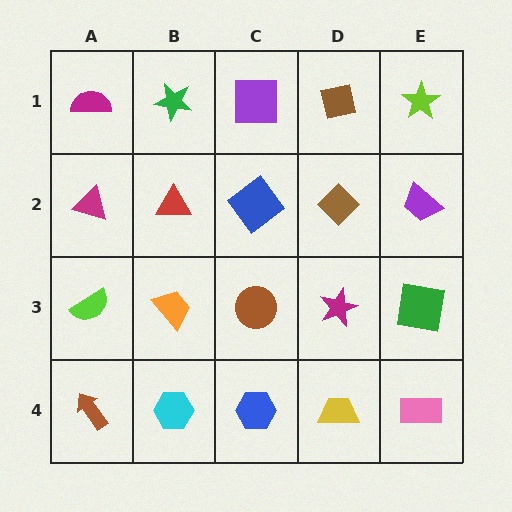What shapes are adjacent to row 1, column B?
A red triangle (row 2, column B), a magenta semicircle (row 1, column A), a purple square (row 1, column C).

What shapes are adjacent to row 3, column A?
A magenta triangle (row 2, column A), a brown arrow (row 4, column A), an orange trapezoid (row 3, column B).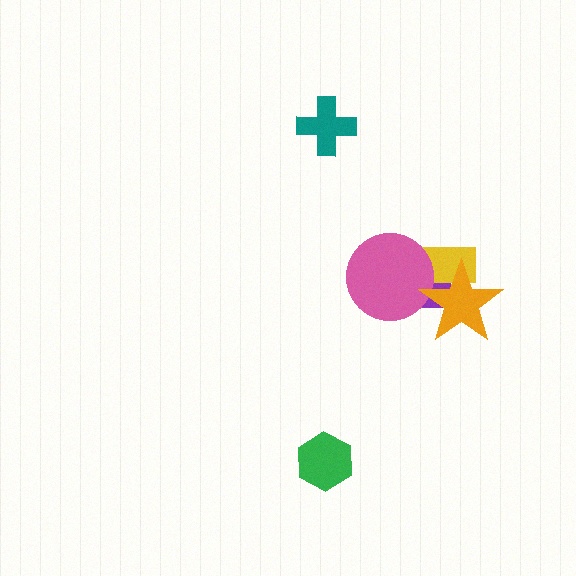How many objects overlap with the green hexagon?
0 objects overlap with the green hexagon.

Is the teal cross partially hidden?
No, no other shape covers it.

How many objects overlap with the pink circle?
3 objects overlap with the pink circle.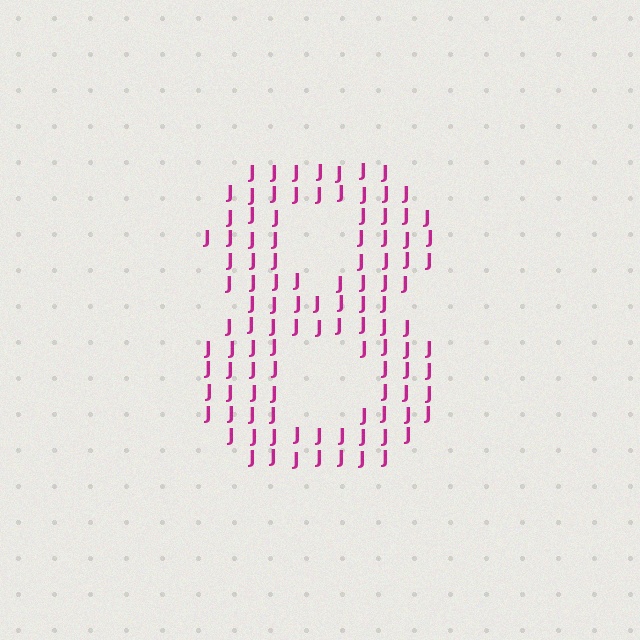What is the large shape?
The large shape is the digit 8.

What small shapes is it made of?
It is made of small letter J's.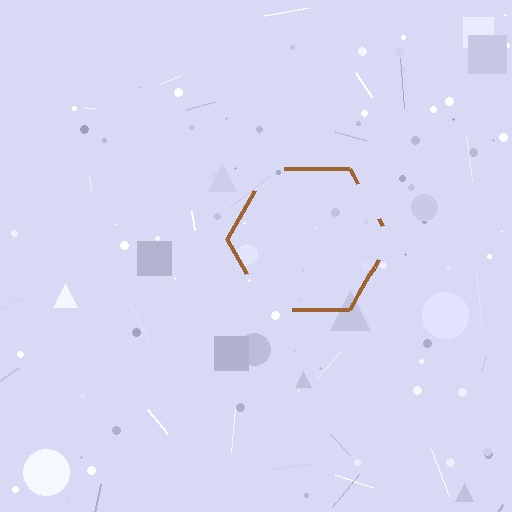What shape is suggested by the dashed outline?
The dashed outline suggests a hexagon.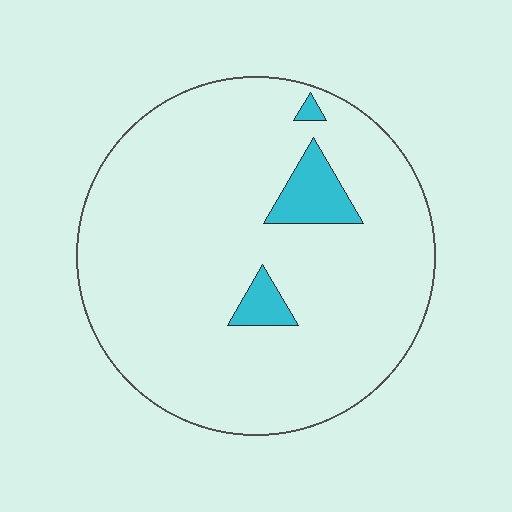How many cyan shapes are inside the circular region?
3.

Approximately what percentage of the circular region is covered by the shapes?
Approximately 5%.